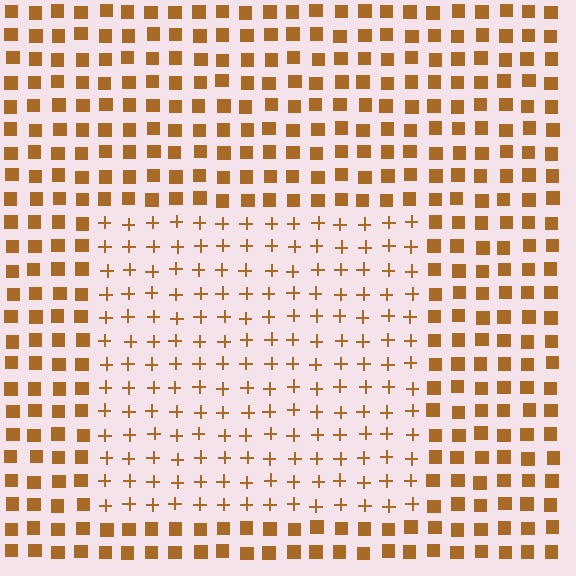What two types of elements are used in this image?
The image uses plus signs inside the rectangle region and squares outside it.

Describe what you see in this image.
The image is filled with small brown elements arranged in a uniform grid. A rectangle-shaped region contains plus signs, while the surrounding area contains squares. The boundary is defined purely by the change in element shape.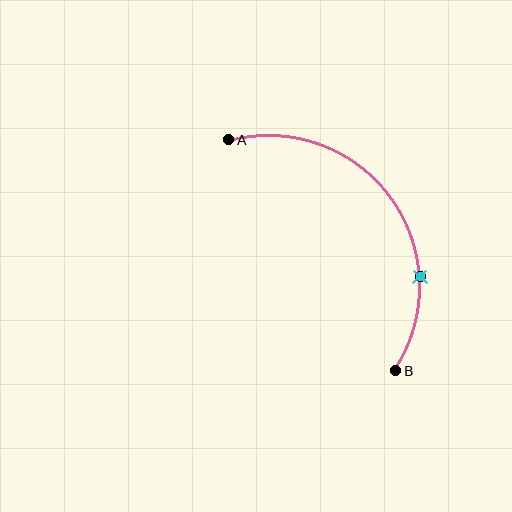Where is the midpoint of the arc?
The arc midpoint is the point on the curve farthest from the straight line joining A and B. It sits above and to the right of that line.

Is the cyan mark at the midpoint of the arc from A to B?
No. The cyan mark lies on the arc but is closer to endpoint B. The arc midpoint would be at the point on the curve equidistant along the arc from both A and B.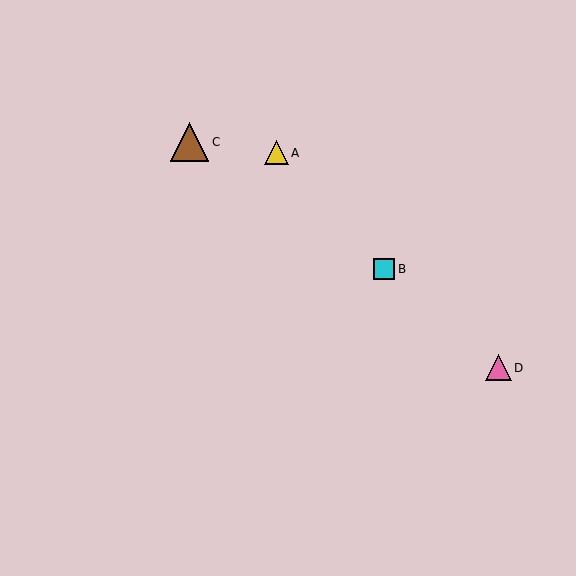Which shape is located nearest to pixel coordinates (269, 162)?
The yellow triangle (labeled A) at (277, 153) is nearest to that location.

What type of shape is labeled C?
Shape C is a brown triangle.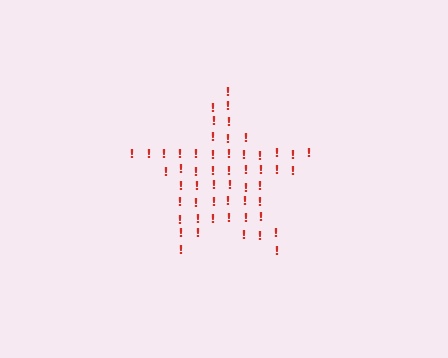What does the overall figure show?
The overall figure shows a star.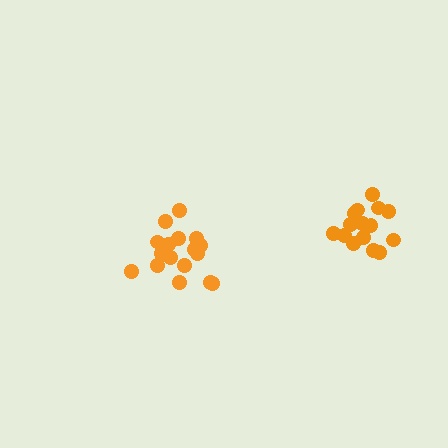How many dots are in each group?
Group 1: 15 dots, Group 2: 18 dots (33 total).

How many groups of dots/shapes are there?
There are 2 groups.